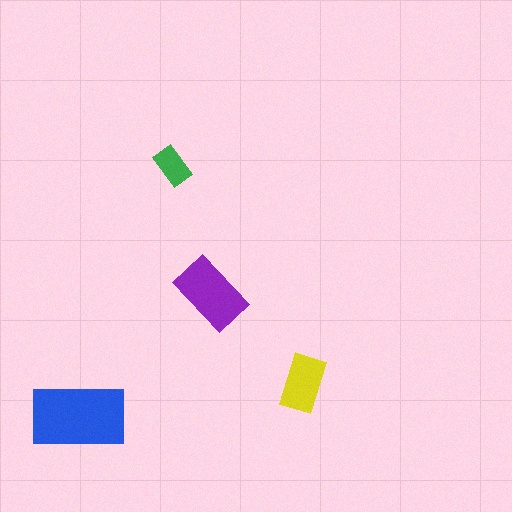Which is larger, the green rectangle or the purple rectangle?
The purple one.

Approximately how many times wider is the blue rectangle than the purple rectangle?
About 1.5 times wider.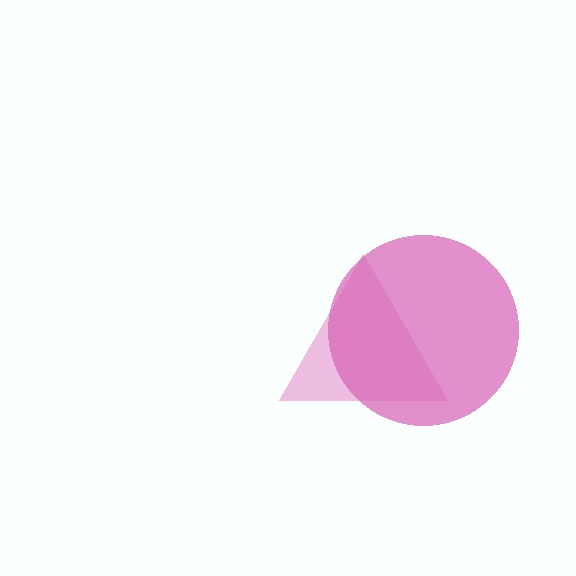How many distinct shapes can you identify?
There are 2 distinct shapes: a magenta circle, a pink triangle.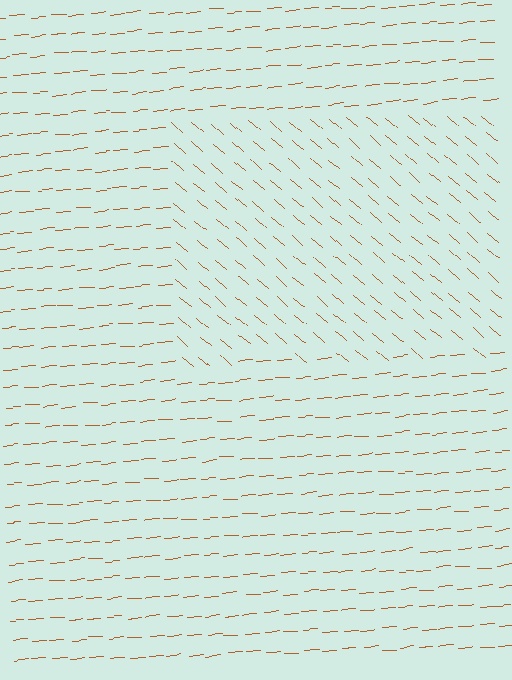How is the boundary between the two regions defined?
The boundary is defined purely by a change in line orientation (approximately 45 degrees difference). All lines are the same color and thickness.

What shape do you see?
I see a rectangle.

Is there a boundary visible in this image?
Yes, there is a texture boundary formed by a change in line orientation.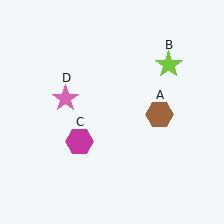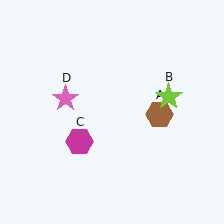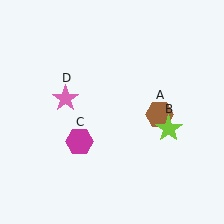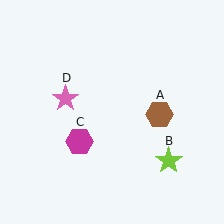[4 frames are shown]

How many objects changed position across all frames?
1 object changed position: lime star (object B).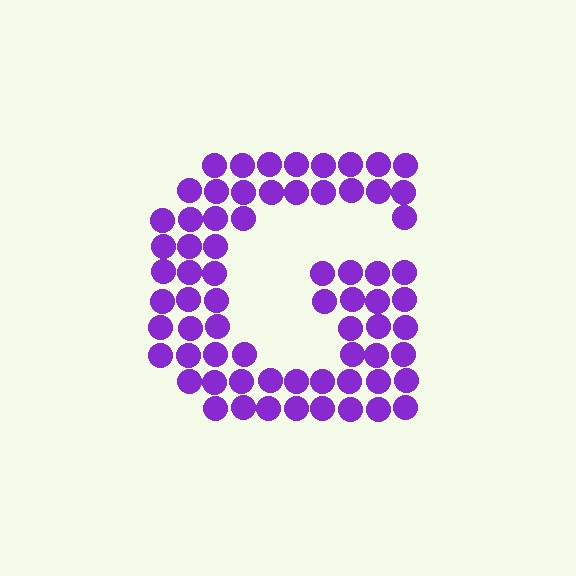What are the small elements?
The small elements are circles.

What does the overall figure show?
The overall figure shows the letter G.